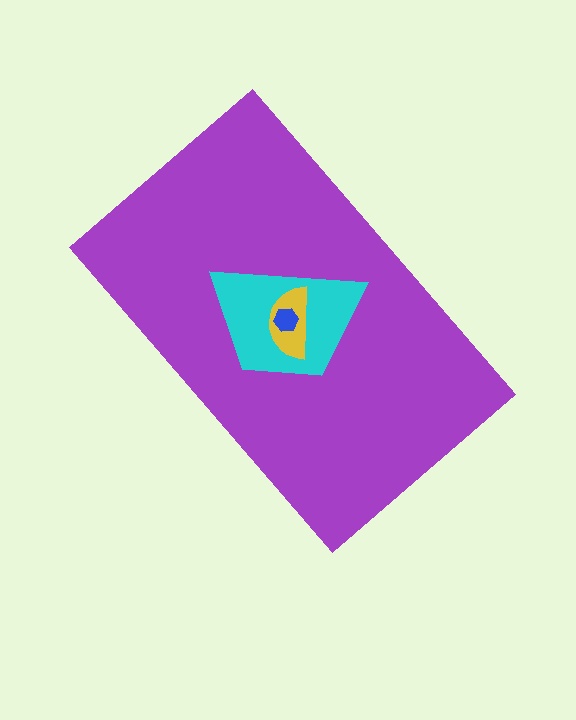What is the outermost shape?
The purple rectangle.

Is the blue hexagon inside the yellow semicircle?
Yes.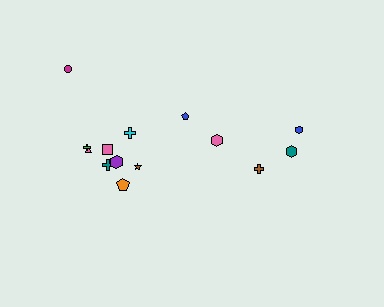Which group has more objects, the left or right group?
The left group.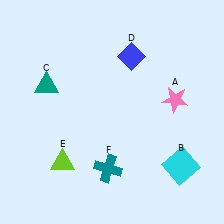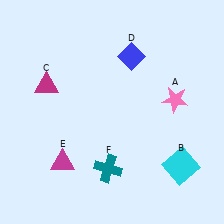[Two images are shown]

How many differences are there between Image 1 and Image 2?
There are 2 differences between the two images.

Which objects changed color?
C changed from teal to magenta. E changed from lime to magenta.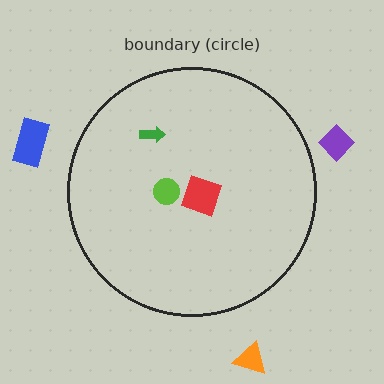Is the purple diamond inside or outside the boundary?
Outside.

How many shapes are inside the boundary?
3 inside, 3 outside.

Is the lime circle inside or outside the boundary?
Inside.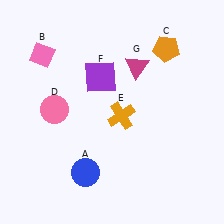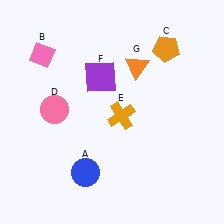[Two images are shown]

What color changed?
The triangle (G) changed from magenta in Image 1 to orange in Image 2.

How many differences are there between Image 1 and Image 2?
There is 1 difference between the two images.